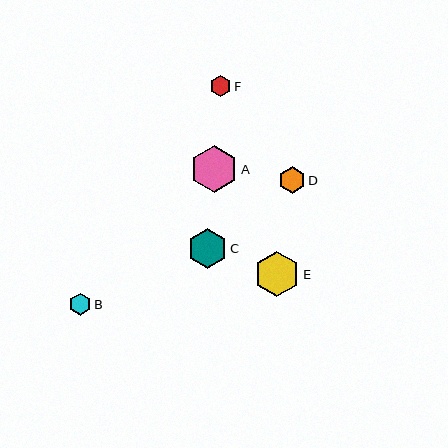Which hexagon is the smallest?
Hexagon F is the smallest with a size of approximately 20 pixels.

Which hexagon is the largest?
Hexagon A is the largest with a size of approximately 47 pixels.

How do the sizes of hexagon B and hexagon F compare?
Hexagon B and hexagon F are approximately the same size.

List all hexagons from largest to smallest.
From largest to smallest: A, E, C, D, B, F.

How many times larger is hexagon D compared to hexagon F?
Hexagon D is approximately 1.3 times the size of hexagon F.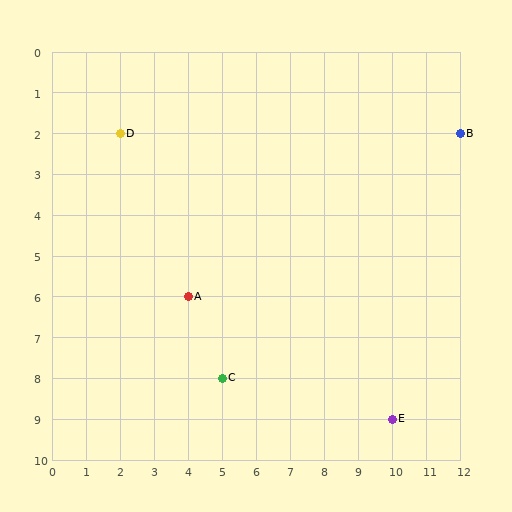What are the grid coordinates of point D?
Point D is at grid coordinates (2, 2).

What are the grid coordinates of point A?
Point A is at grid coordinates (4, 6).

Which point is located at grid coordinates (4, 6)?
Point A is at (4, 6).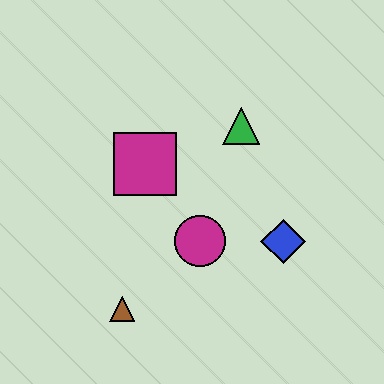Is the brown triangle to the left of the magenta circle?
Yes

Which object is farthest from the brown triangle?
The green triangle is farthest from the brown triangle.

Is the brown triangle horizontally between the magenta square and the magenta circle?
No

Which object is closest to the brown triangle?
The magenta circle is closest to the brown triangle.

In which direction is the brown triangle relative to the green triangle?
The brown triangle is below the green triangle.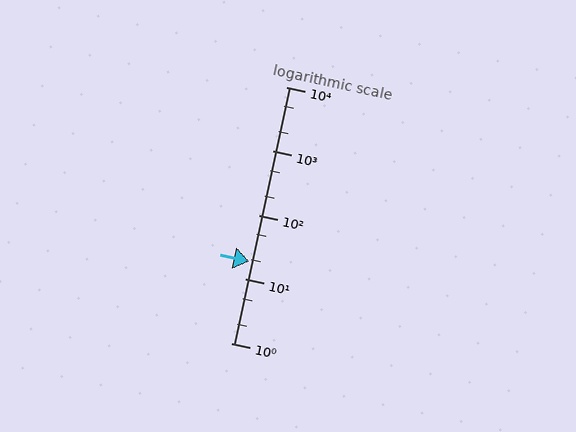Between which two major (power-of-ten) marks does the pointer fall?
The pointer is between 10 and 100.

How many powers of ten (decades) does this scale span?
The scale spans 4 decades, from 1 to 10000.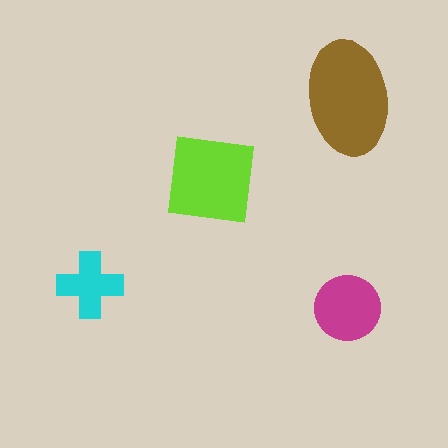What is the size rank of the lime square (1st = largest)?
2nd.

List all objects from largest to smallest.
The brown ellipse, the lime square, the magenta circle, the cyan cross.